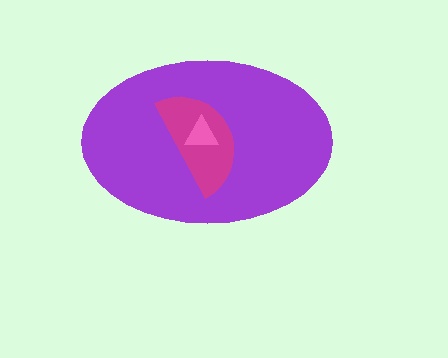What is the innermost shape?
The pink triangle.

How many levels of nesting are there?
3.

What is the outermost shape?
The purple ellipse.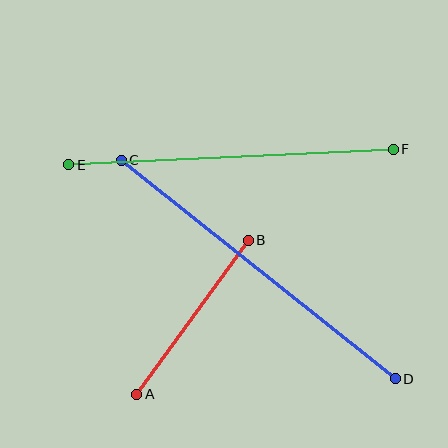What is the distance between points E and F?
The distance is approximately 325 pixels.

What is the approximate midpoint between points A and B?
The midpoint is at approximately (193, 317) pixels.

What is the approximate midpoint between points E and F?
The midpoint is at approximately (231, 157) pixels.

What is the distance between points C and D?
The distance is approximately 351 pixels.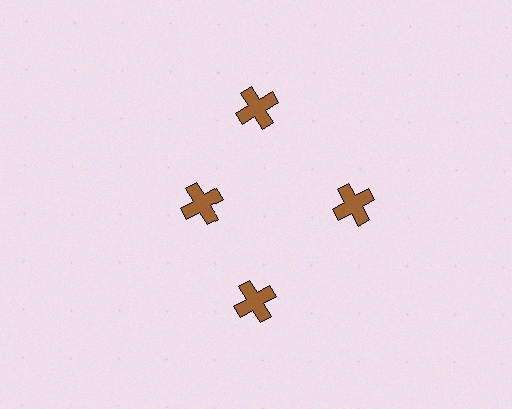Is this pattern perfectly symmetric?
No. The 4 brown crosses are arranged in a ring, but one element near the 9 o'clock position is pulled inward toward the center, breaking the 4-fold rotational symmetry.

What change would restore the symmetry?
The symmetry would be restored by moving it outward, back onto the ring so that all 4 crosses sit at equal angles and equal distance from the center.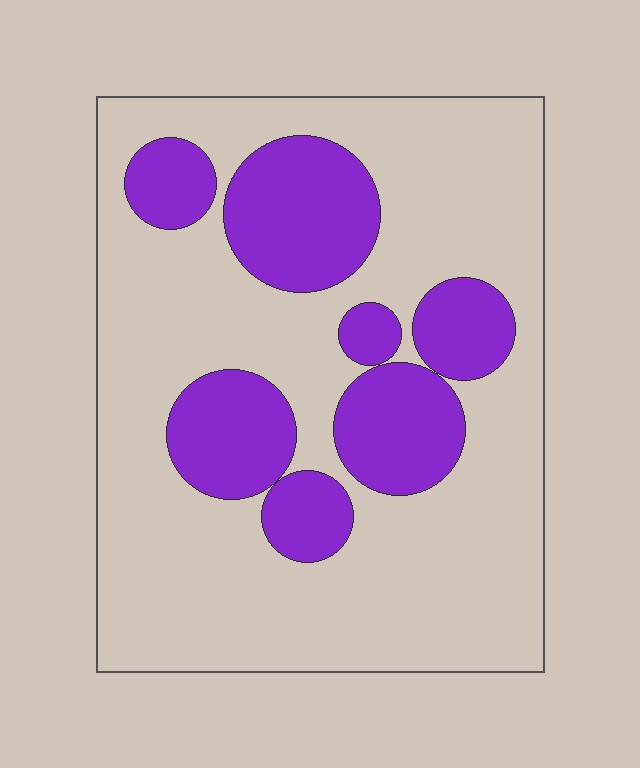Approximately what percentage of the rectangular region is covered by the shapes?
Approximately 30%.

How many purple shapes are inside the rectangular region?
7.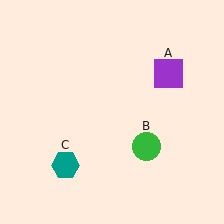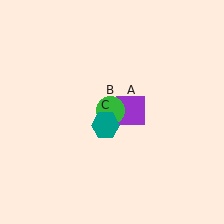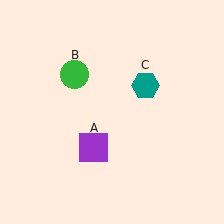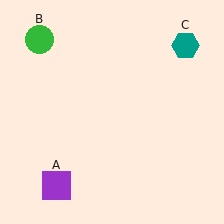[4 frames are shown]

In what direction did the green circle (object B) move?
The green circle (object B) moved up and to the left.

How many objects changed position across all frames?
3 objects changed position: purple square (object A), green circle (object B), teal hexagon (object C).